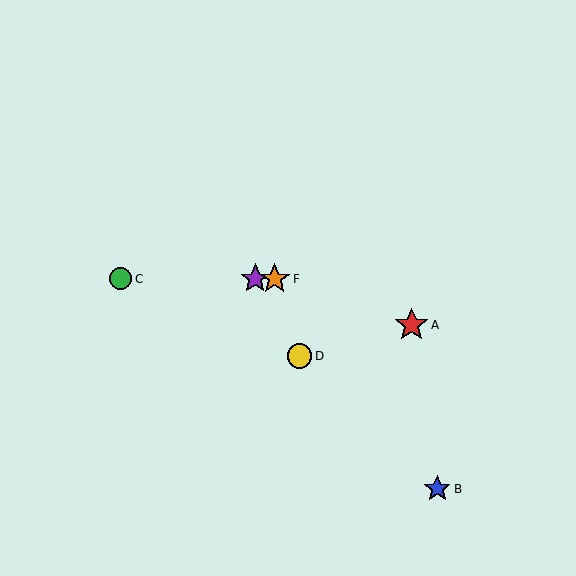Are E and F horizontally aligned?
Yes, both are at y≈279.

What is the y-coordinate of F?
Object F is at y≈279.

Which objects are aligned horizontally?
Objects C, E, F are aligned horizontally.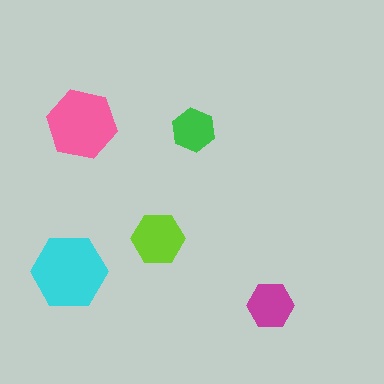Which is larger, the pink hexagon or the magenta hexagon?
The pink one.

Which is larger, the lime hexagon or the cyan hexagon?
The cyan one.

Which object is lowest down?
The magenta hexagon is bottommost.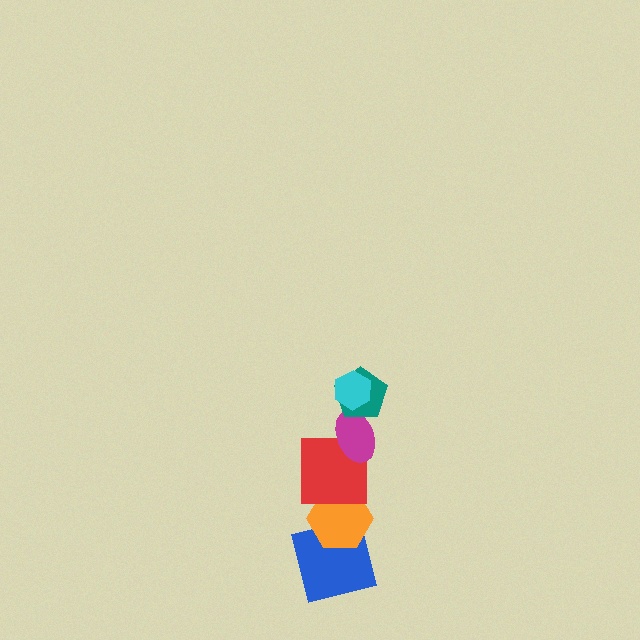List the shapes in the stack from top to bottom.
From top to bottom: the cyan hexagon, the teal pentagon, the magenta ellipse, the red square, the orange hexagon, the blue square.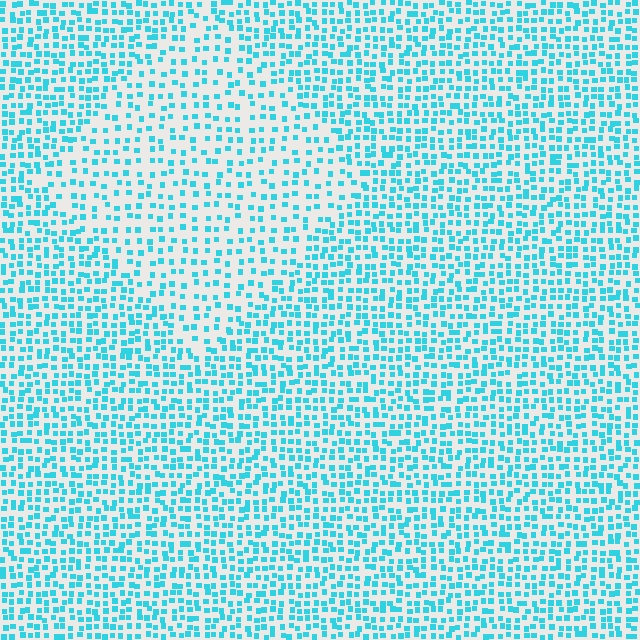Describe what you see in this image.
The image contains small cyan elements arranged at two different densities. A diamond-shaped region is visible where the elements are less densely packed than the surrounding area.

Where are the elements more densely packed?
The elements are more densely packed outside the diamond boundary.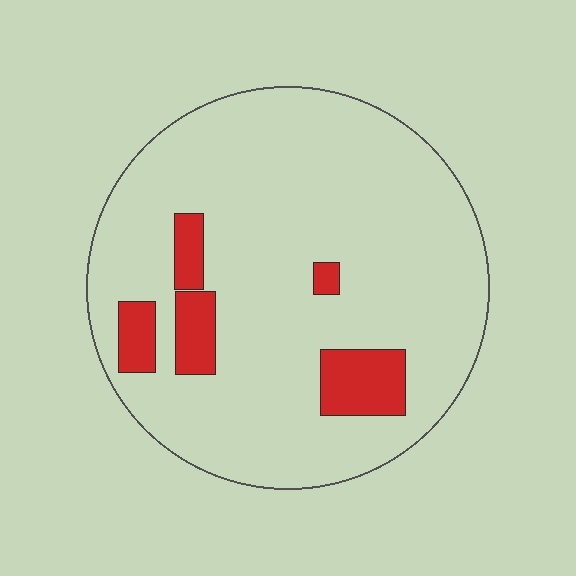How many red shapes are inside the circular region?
5.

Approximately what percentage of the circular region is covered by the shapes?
Approximately 10%.